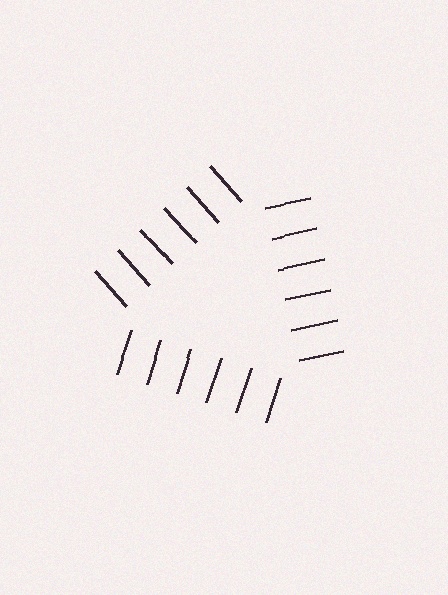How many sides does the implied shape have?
3 sides — the line-ends trace a triangle.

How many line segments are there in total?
18 — 6 along each of the 3 edges.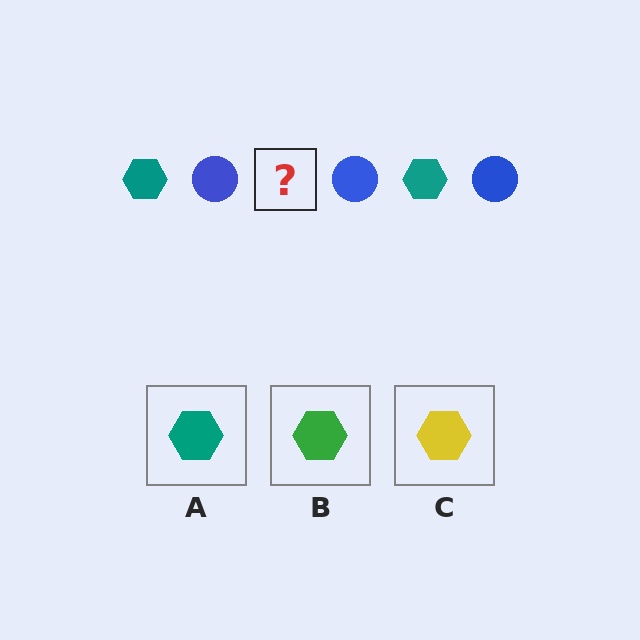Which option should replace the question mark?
Option A.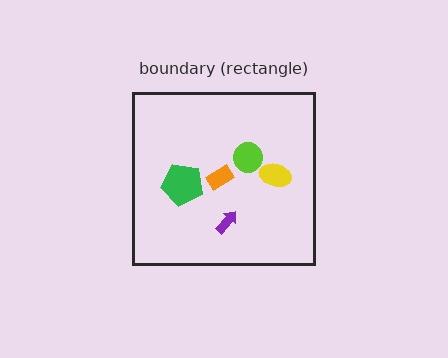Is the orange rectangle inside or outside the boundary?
Inside.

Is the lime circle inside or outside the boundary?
Inside.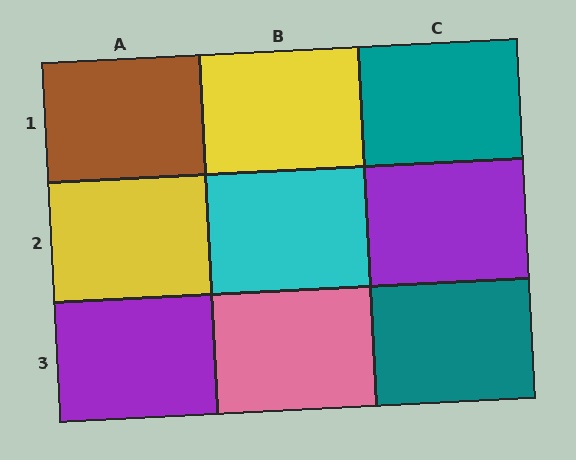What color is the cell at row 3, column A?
Purple.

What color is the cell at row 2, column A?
Yellow.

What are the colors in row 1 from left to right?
Brown, yellow, teal.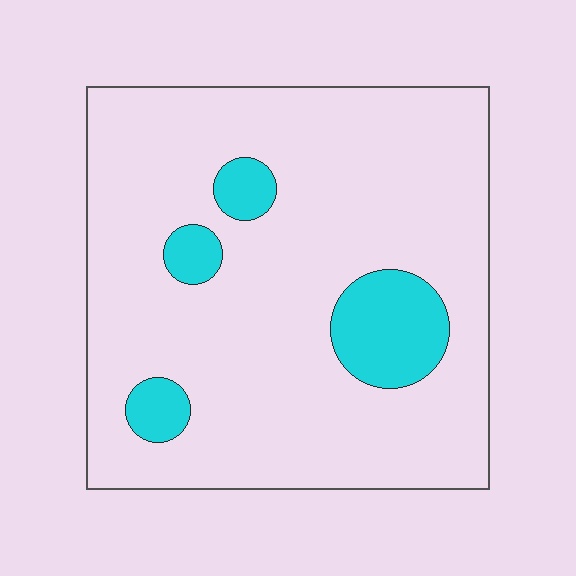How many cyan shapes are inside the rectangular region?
4.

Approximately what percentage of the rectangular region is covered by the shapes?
Approximately 15%.